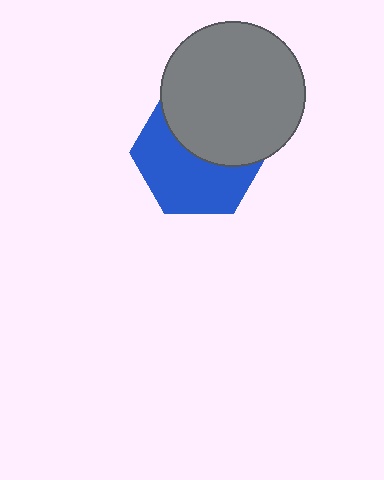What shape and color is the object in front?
The object in front is a gray circle.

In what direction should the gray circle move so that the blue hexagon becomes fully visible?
The gray circle should move up. That is the shortest direction to clear the overlap and leave the blue hexagon fully visible.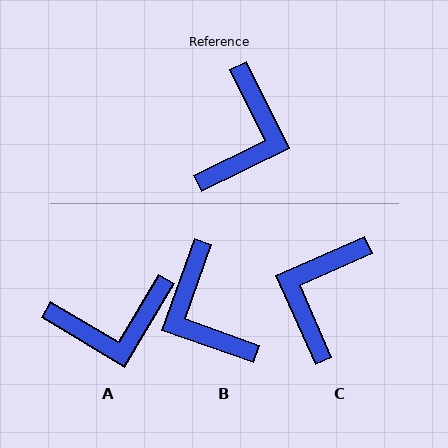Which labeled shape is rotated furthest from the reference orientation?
C, about 177 degrees away.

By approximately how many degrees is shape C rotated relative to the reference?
Approximately 177 degrees counter-clockwise.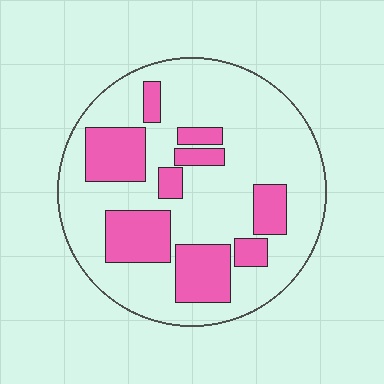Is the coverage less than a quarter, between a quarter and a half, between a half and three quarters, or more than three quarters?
Between a quarter and a half.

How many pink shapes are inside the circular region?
9.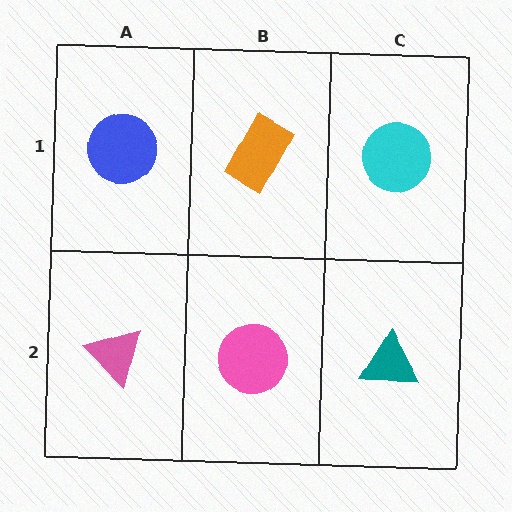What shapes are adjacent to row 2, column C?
A cyan circle (row 1, column C), a pink circle (row 2, column B).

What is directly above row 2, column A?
A blue circle.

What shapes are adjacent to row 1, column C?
A teal triangle (row 2, column C), an orange rectangle (row 1, column B).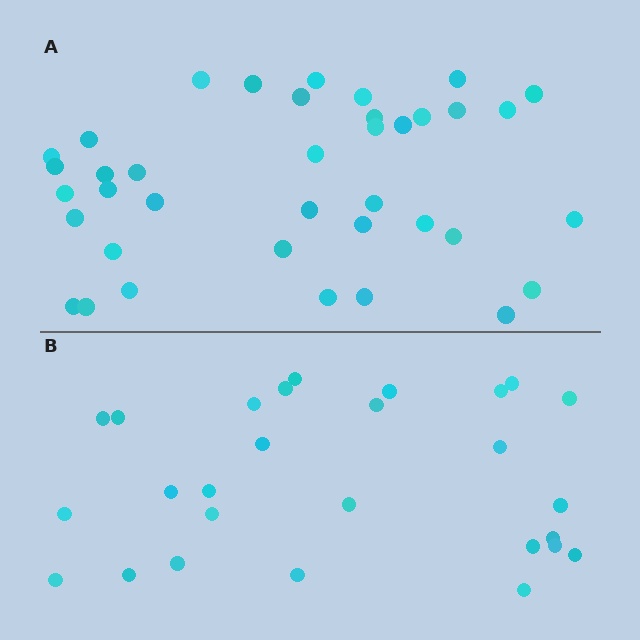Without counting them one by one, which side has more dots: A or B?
Region A (the top region) has more dots.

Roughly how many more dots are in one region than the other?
Region A has roughly 12 or so more dots than region B.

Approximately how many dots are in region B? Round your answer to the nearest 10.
About 30 dots. (The exact count is 27, which rounds to 30.)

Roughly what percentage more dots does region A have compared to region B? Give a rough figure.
About 40% more.